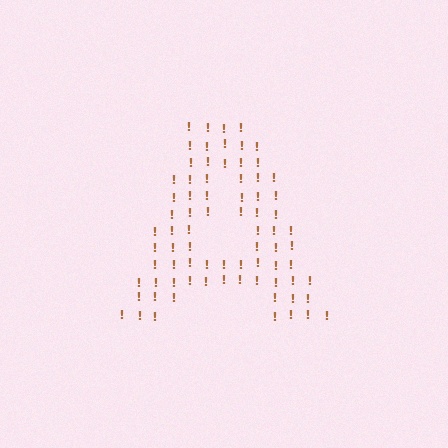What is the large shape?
The large shape is the letter A.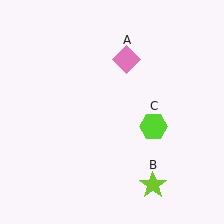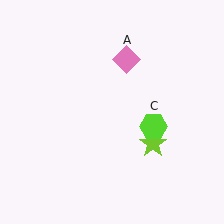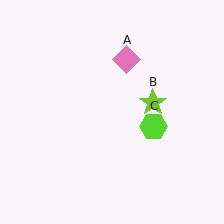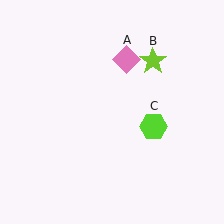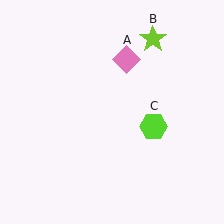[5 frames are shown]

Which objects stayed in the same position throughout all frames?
Pink diamond (object A) and lime hexagon (object C) remained stationary.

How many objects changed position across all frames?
1 object changed position: lime star (object B).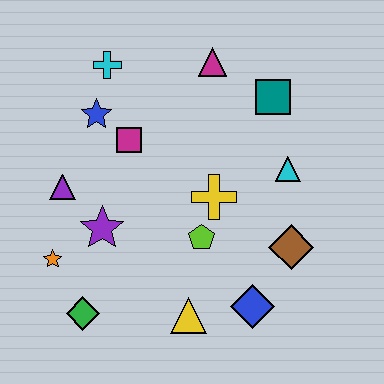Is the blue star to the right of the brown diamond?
No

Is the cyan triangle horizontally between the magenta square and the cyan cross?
No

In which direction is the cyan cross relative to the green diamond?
The cyan cross is above the green diamond.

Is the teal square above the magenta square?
Yes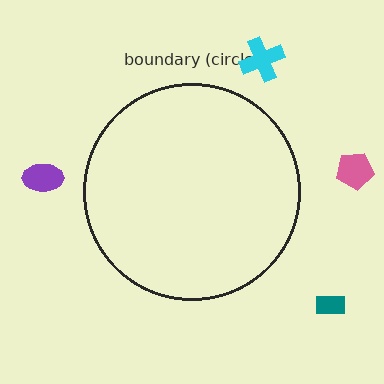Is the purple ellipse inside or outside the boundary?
Outside.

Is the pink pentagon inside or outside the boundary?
Outside.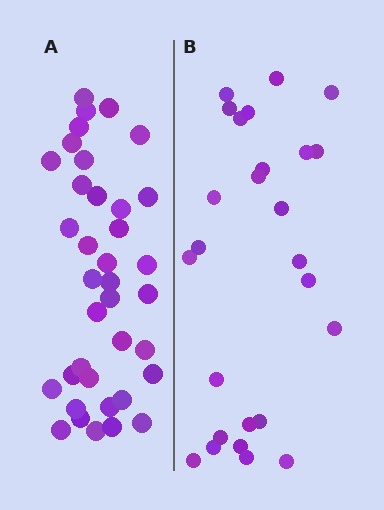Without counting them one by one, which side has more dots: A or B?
Region A (the left region) has more dots.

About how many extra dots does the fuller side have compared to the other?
Region A has roughly 12 or so more dots than region B.